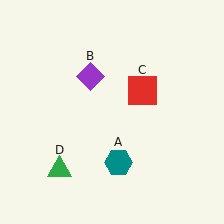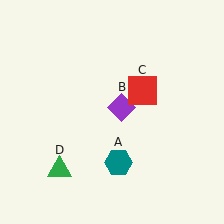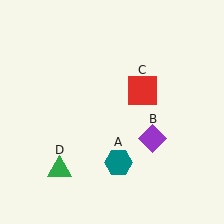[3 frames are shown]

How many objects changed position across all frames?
1 object changed position: purple diamond (object B).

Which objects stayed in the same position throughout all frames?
Teal hexagon (object A) and red square (object C) and green triangle (object D) remained stationary.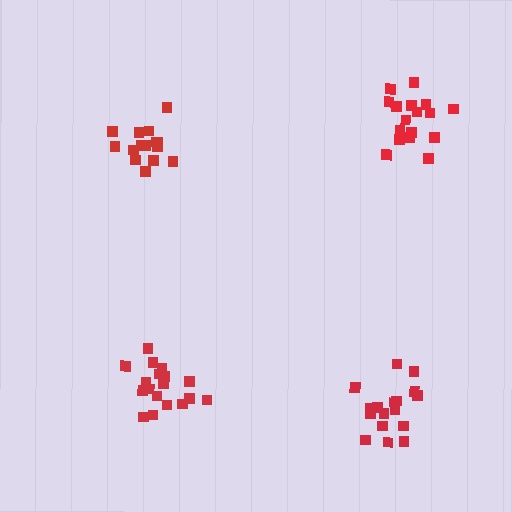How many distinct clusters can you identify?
There are 4 distinct clusters.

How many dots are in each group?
Group 1: 19 dots, Group 2: 15 dots, Group 3: 17 dots, Group 4: 17 dots (68 total).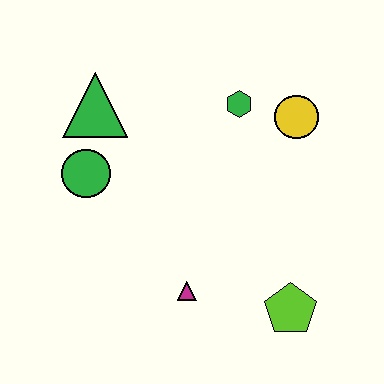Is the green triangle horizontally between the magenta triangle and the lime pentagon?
No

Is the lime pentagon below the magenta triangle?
Yes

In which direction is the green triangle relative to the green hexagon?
The green triangle is to the left of the green hexagon.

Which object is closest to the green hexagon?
The yellow circle is closest to the green hexagon.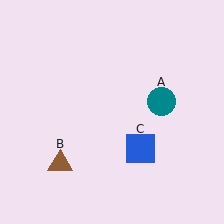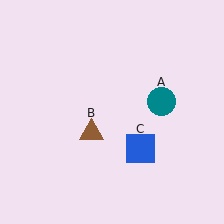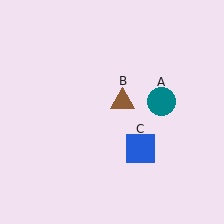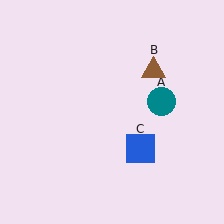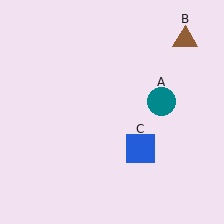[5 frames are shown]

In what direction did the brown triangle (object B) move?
The brown triangle (object B) moved up and to the right.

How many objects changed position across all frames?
1 object changed position: brown triangle (object B).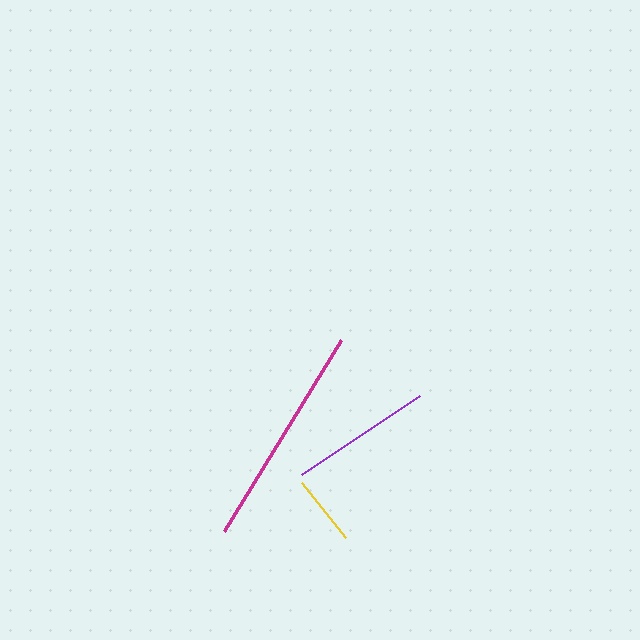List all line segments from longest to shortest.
From longest to shortest: magenta, purple, yellow.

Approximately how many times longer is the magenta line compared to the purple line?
The magenta line is approximately 1.6 times the length of the purple line.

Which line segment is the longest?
The magenta line is the longest at approximately 224 pixels.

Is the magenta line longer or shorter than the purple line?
The magenta line is longer than the purple line.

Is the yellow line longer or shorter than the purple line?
The purple line is longer than the yellow line.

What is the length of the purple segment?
The purple segment is approximately 142 pixels long.